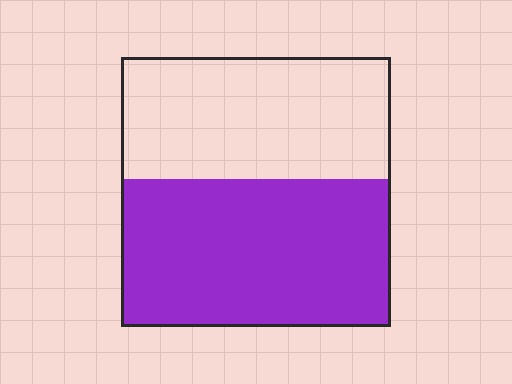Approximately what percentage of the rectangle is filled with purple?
Approximately 55%.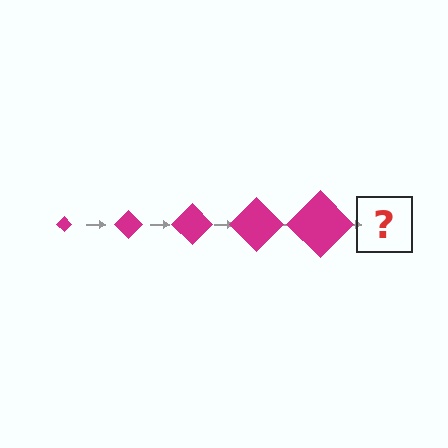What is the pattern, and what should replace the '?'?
The pattern is that the diamond gets progressively larger each step. The '?' should be a magenta diamond, larger than the previous one.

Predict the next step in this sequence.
The next step is a magenta diamond, larger than the previous one.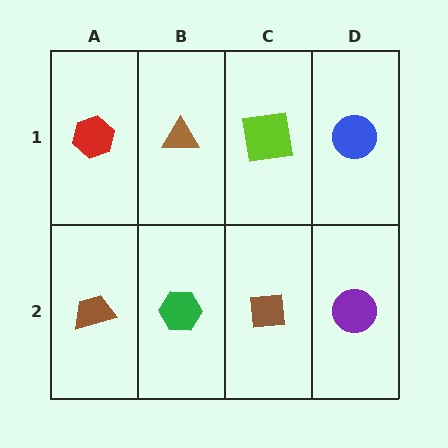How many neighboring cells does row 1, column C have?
3.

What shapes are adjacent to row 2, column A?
A red hexagon (row 1, column A), a green hexagon (row 2, column B).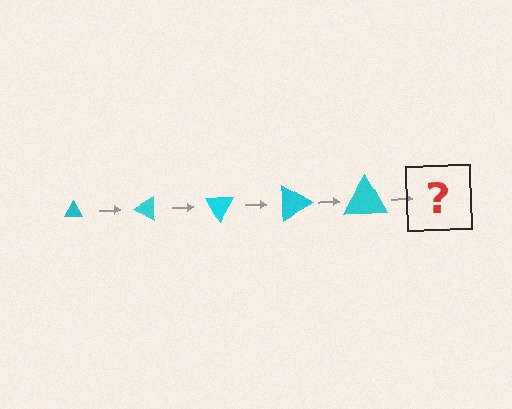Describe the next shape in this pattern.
It should be a triangle, larger than the previous one and rotated 150 degrees from the start.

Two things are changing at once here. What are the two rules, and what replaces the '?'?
The two rules are that the triangle grows larger each step and it rotates 30 degrees each step. The '?' should be a triangle, larger than the previous one and rotated 150 degrees from the start.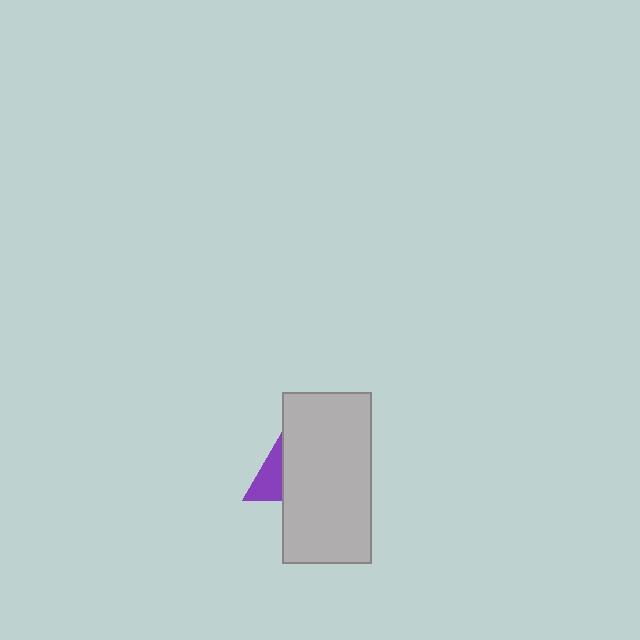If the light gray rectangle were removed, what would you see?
You would see the complete purple triangle.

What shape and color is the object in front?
The object in front is a light gray rectangle.